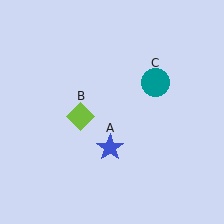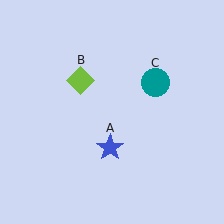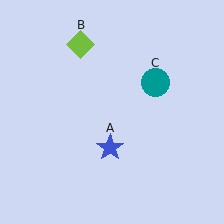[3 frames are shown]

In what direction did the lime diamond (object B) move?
The lime diamond (object B) moved up.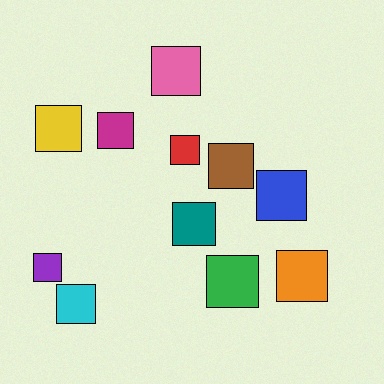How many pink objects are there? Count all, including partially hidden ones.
There is 1 pink object.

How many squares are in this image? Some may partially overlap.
There are 11 squares.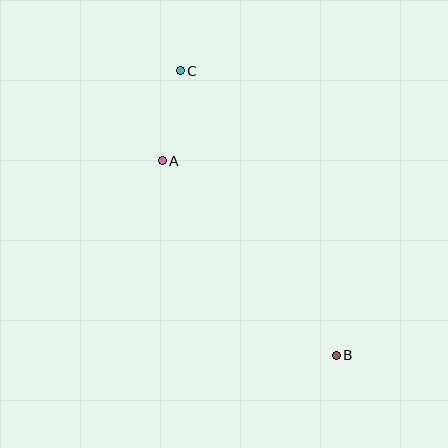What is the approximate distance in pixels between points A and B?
The distance between A and B is approximately 261 pixels.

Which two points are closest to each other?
Points A and C are closest to each other.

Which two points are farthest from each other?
Points B and C are farthest from each other.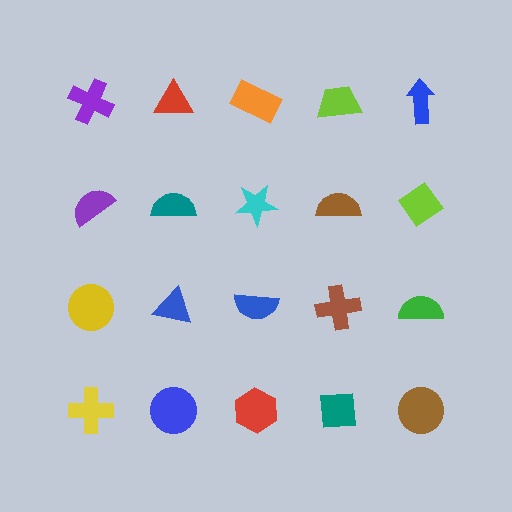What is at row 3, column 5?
A green semicircle.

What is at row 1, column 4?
A lime trapezoid.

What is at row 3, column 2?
A blue triangle.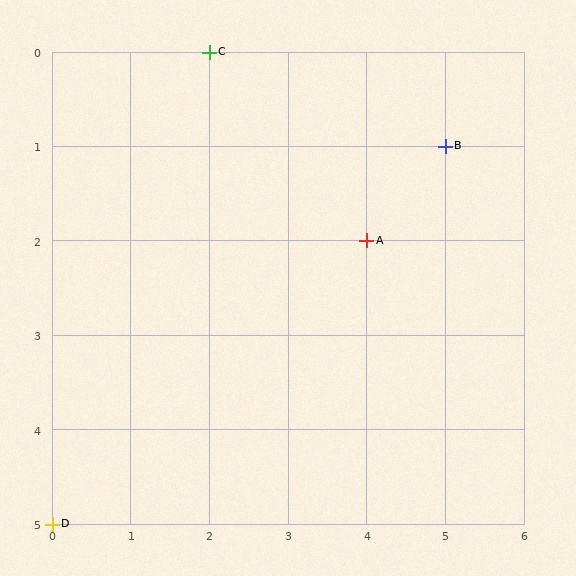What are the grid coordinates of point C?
Point C is at grid coordinates (2, 0).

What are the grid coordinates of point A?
Point A is at grid coordinates (4, 2).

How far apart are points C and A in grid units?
Points C and A are 2 columns and 2 rows apart (about 2.8 grid units diagonally).